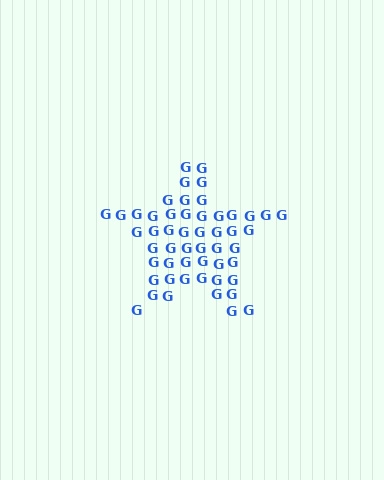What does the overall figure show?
The overall figure shows a star.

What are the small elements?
The small elements are letter G's.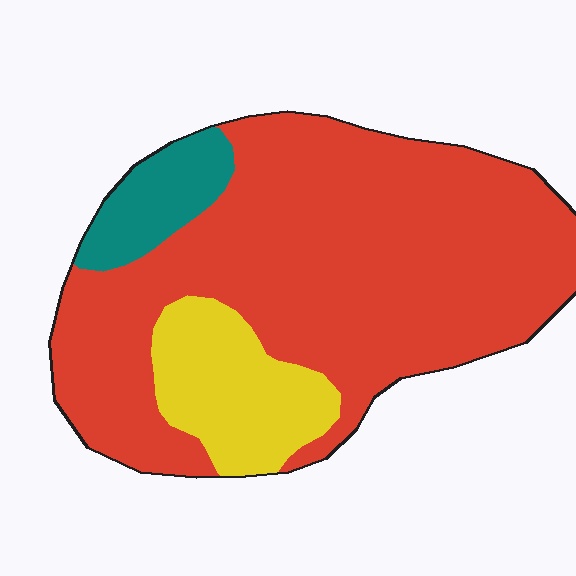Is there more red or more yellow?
Red.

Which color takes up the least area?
Teal, at roughly 10%.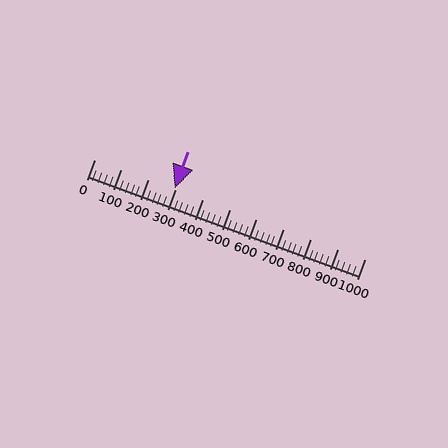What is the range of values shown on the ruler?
The ruler shows values from 0 to 1000.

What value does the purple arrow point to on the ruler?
The purple arrow points to approximately 296.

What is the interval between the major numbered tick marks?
The major tick marks are spaced 100 units apart.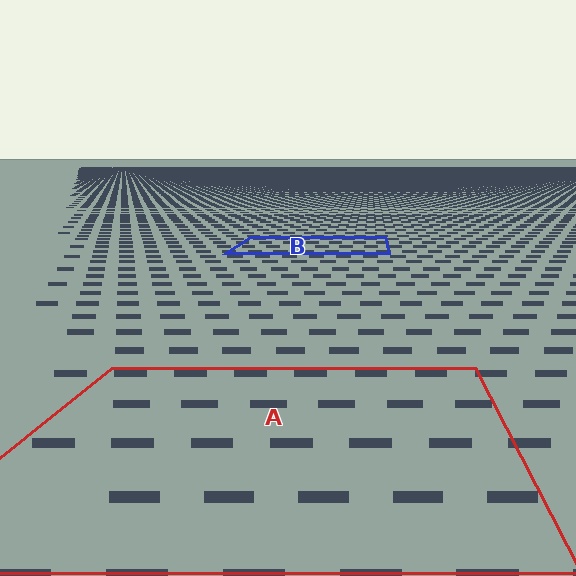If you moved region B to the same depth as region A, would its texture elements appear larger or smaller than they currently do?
They would appear larger. At a closer depth, the same texture elements are projected at a bigger on-screen size.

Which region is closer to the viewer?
Region A is closer. The texture elements there are larger and more spread out.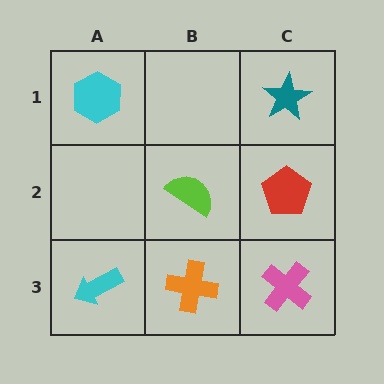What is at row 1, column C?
A teal star.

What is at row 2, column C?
A red pentagon.